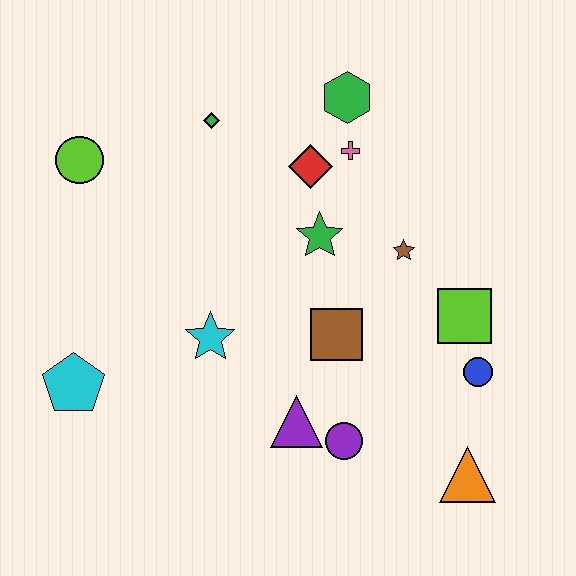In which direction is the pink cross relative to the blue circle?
The pink cross is above the blue circle.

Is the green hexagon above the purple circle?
Yes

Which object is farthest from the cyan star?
The orange triangle is farthest from the cyan star.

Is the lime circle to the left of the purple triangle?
Yes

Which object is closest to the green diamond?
The red diamond is closest to the green diamond.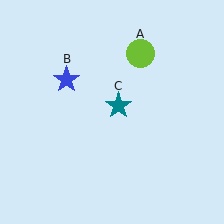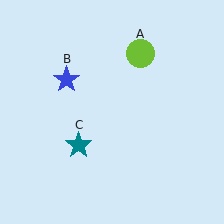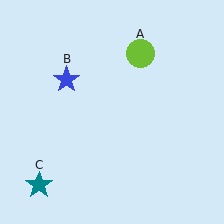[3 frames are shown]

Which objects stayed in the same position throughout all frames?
Lime circle (object A) and blue star (object B) remained stationary.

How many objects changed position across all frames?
1 object changed position: teal star (object C).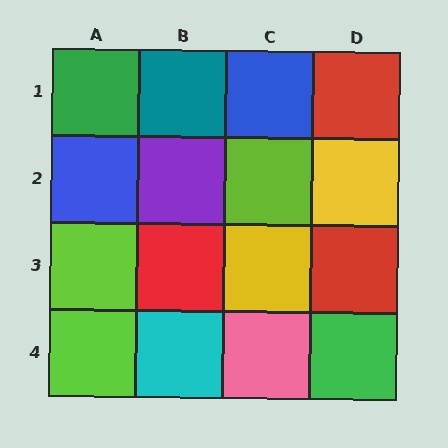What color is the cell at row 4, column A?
Lime.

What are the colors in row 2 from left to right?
Blue, purple, lime, yellow.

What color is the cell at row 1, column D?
Red.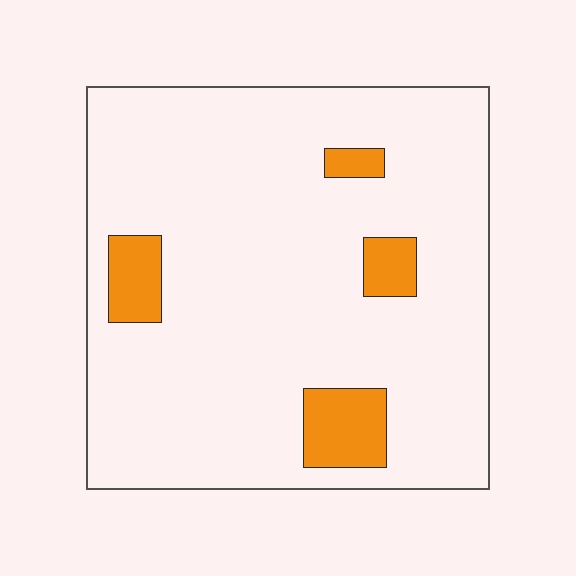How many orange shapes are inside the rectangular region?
4.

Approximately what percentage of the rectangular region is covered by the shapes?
Approximately 10%.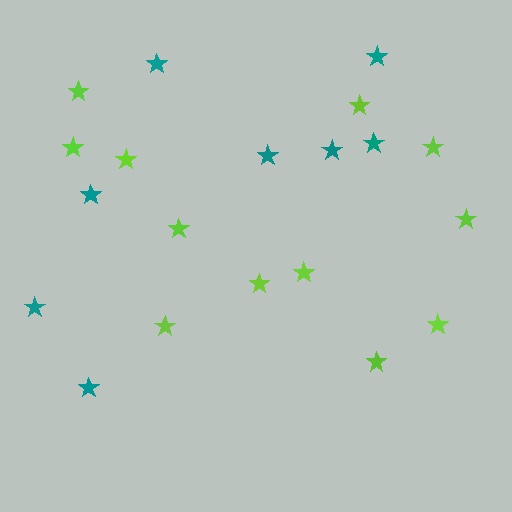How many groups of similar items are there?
There are 2 groups: one group of teal stars (8) and one group of lime stars (12).